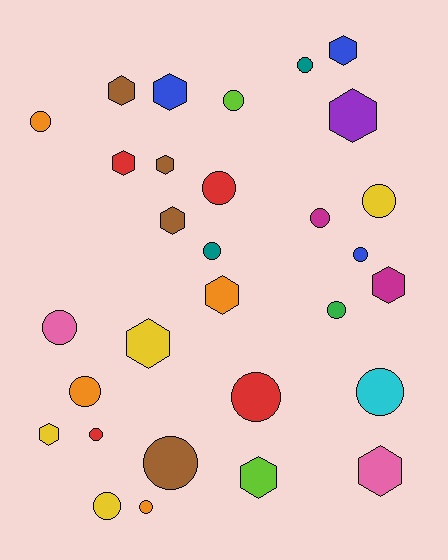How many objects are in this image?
There are 30 objects.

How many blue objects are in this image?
There are 3 blue objects.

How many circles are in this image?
There are 17 circles.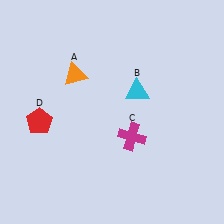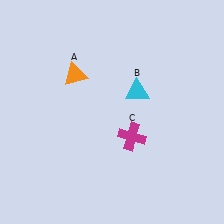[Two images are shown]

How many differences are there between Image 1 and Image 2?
There is 1 difference between the two images.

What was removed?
The red pentagon (D) was removed in Image 2.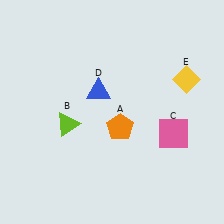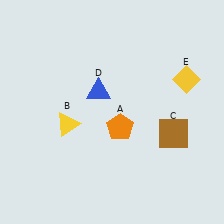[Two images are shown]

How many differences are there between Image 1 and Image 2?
There are 2 differences between the two images.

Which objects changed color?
B changed from lime to yellow. C changed from pink to brown.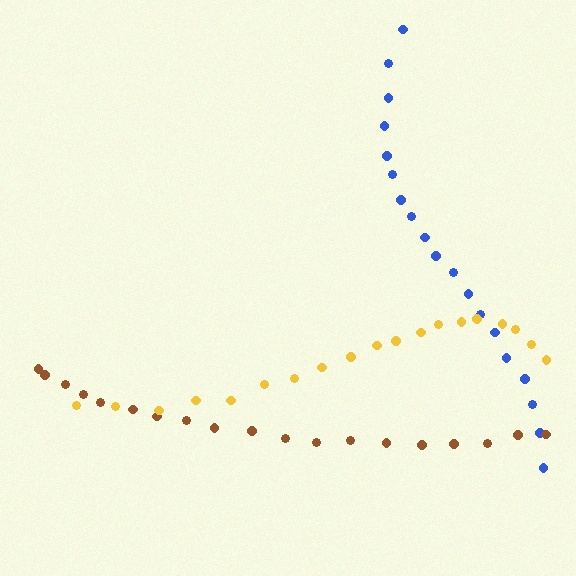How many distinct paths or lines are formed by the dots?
There are 3 distinct paths.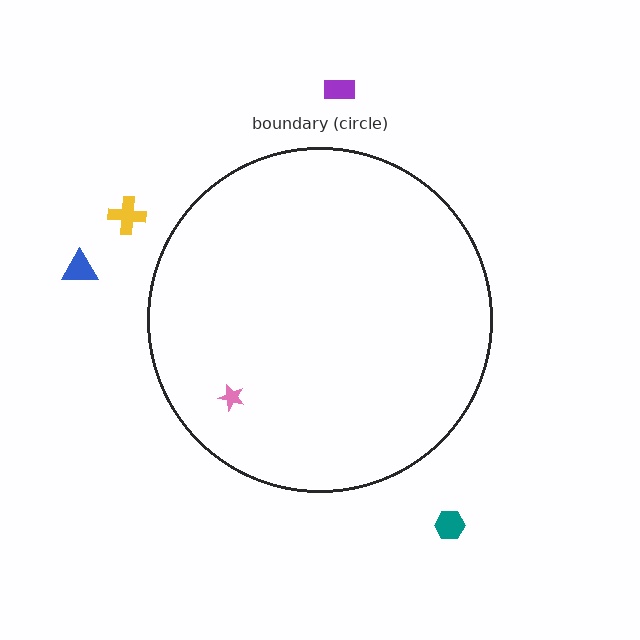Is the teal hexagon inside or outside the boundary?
Outside.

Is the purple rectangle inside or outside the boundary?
Outside.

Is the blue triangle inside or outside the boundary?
Outside.